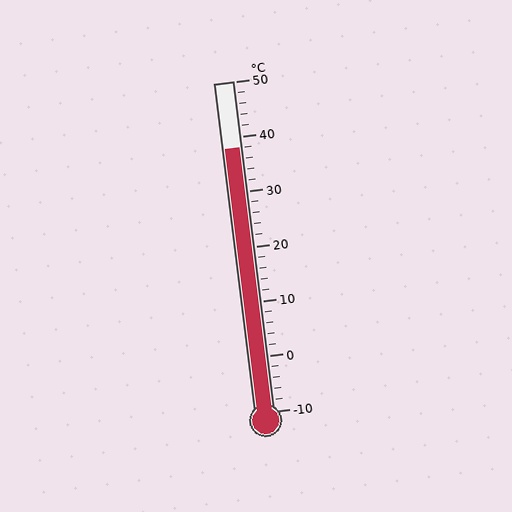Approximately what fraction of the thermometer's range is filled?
The thermometer is filled to approximately 80% of its range.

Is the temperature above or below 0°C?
The temperature is above 0°C.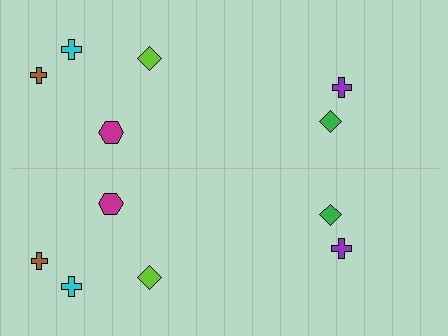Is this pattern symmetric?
Yes, this pattern has bilateral (reflection) symmetry.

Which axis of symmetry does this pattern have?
The pattern has a horizontal axis of symmetry running through the center of the image.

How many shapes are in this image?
There are 12 shapes in this image.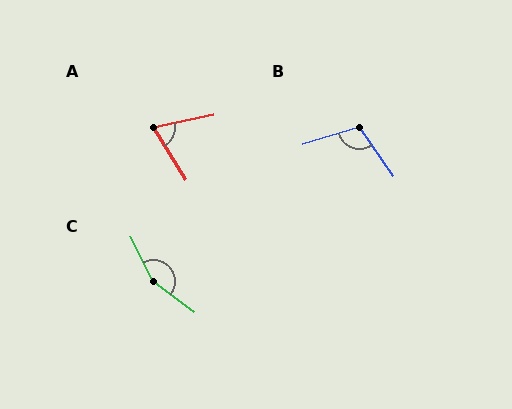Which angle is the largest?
C, at approximately 153 degrees.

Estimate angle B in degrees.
Approximately 108 degrees.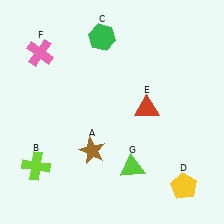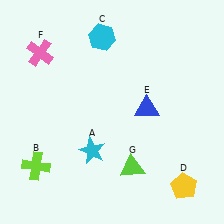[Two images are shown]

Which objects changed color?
A changed from brown to cyan. C changed from green to cyan. E changed from red to blue.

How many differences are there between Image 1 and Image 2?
There are 3 differences between the two images.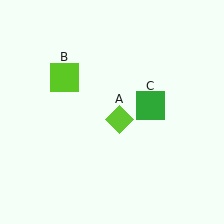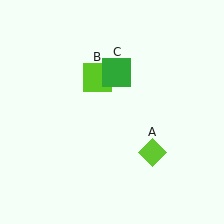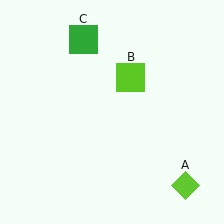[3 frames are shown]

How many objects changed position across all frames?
3 objects changed position: lime diamond (object A), lime square (object B), green square (object C).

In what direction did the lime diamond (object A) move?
The lime diamond (object A) moved down and to the right.